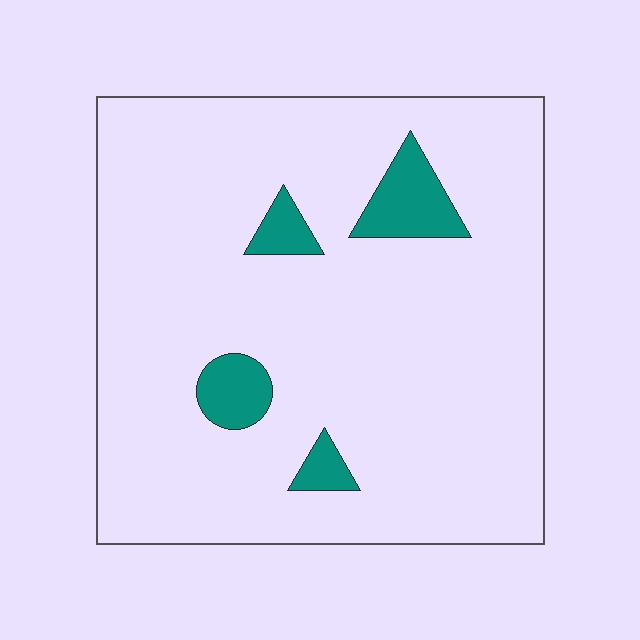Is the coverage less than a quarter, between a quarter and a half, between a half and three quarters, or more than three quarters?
Less than a quarter.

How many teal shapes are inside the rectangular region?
4.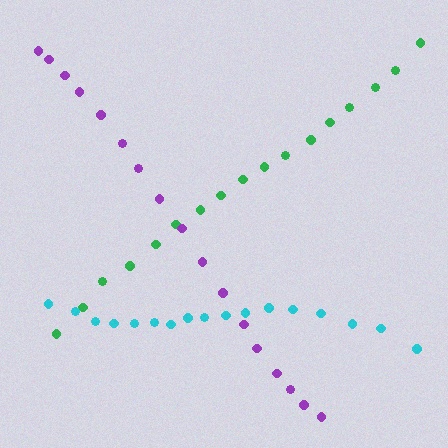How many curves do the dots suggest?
There are 3 distinct paths.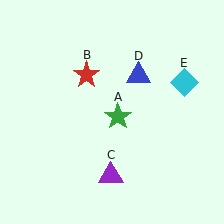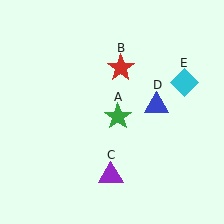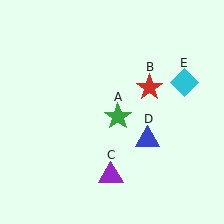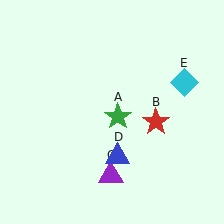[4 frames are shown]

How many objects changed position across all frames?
2 objects changed position: red star (object B), blue triangle (object D).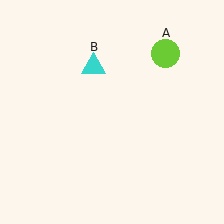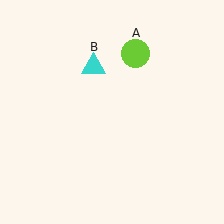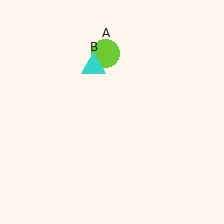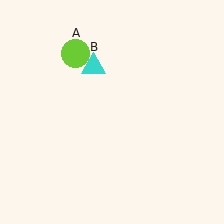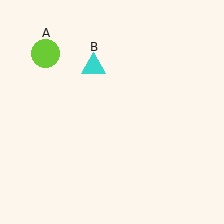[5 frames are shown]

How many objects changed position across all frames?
1 object changed position: lime circle (object A).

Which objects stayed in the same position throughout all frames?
Cyan triangle (object B) remained stationary.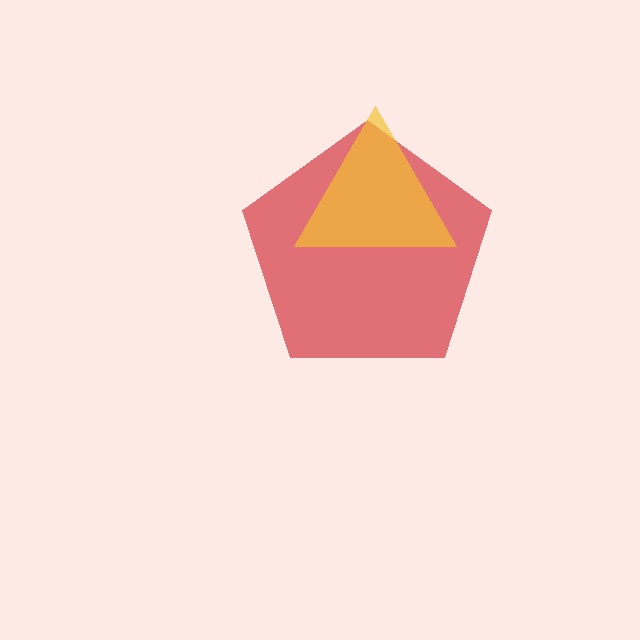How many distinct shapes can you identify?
There are 2 distinct shapes: a red pentagon, a yellow triangle.